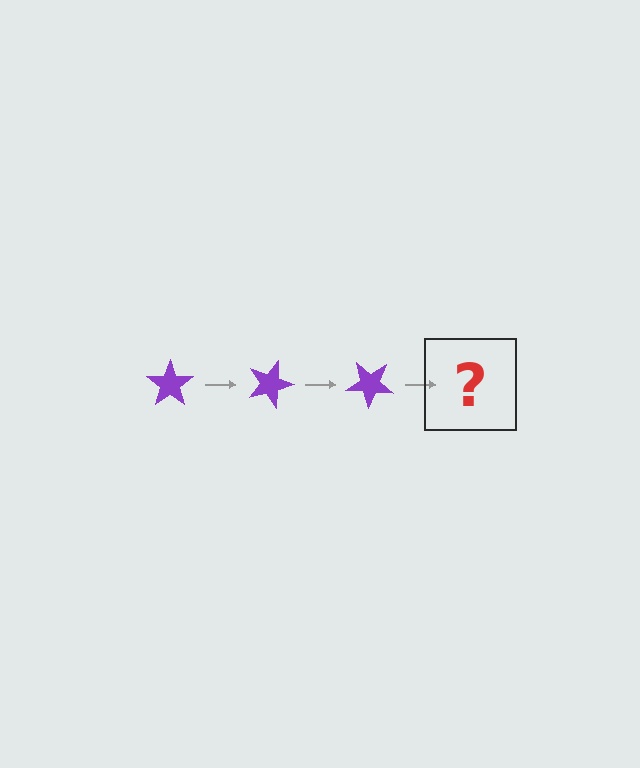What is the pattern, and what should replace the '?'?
The pattern is that the star rotates 20 degrees each step. The '?' should be a purple star rotated 60 degrees.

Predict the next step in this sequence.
The next step is a purple star rotated 60 degrees.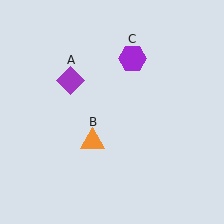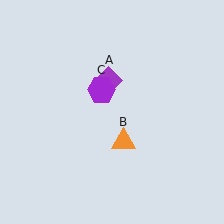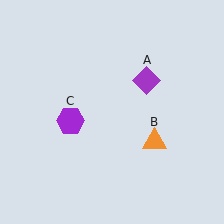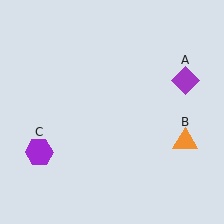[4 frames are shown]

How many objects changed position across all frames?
3 objects changed position: purple diamond (object A), orange triangle (object B), purple hexagon (object C).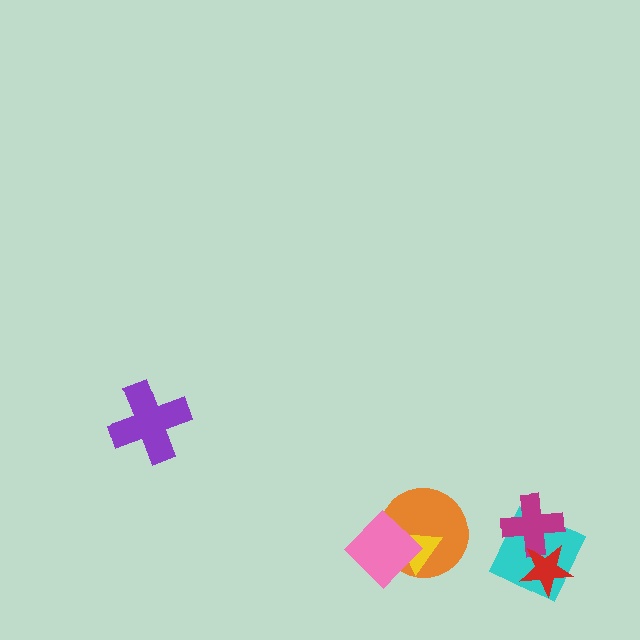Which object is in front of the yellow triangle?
The pink diamond is in front of the yellow triangle.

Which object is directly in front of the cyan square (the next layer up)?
The magenta cross is directly in front of the cyan square.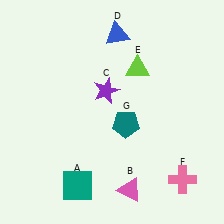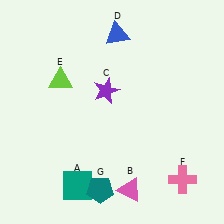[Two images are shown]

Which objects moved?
The objects that moved are: the lime triangle (E), the teal pentagon (G).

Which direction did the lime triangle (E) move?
The lime triangle (E) moved left.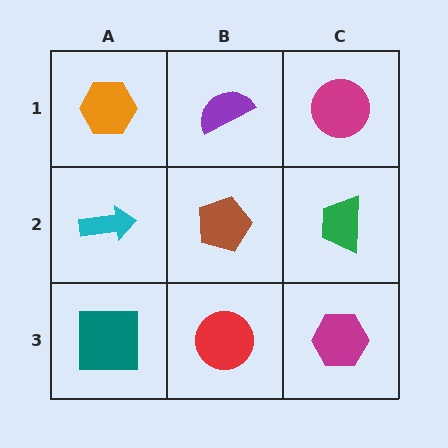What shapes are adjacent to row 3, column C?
A green trapezoid (row 2, column C), a red circle (row 3, column B).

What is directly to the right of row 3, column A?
A red circle.